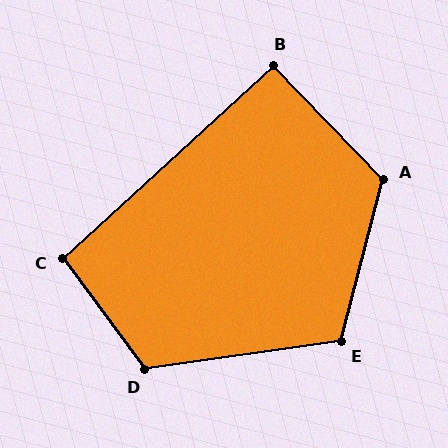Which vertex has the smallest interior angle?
B, at approximately 92 degrees.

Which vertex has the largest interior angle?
A, at approximately 121 degrees.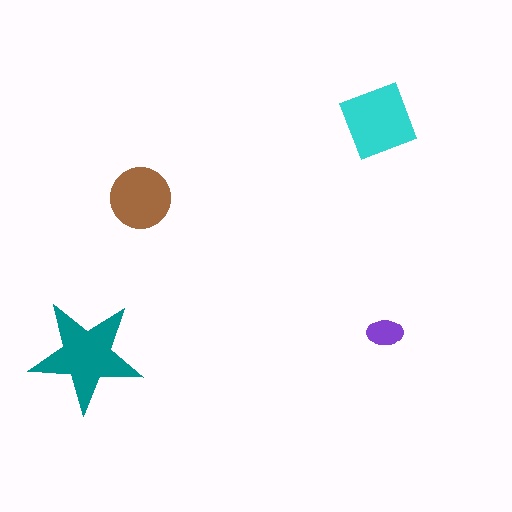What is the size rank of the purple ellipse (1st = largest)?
4th.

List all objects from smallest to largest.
The purple ellipse, the brown circle, the cyan square, the teal star.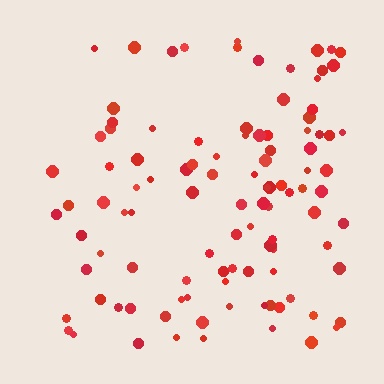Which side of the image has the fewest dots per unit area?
The left.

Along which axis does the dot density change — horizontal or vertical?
Horizontal.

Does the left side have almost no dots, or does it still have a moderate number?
Still a moderate number, just noticeably fewer than the right.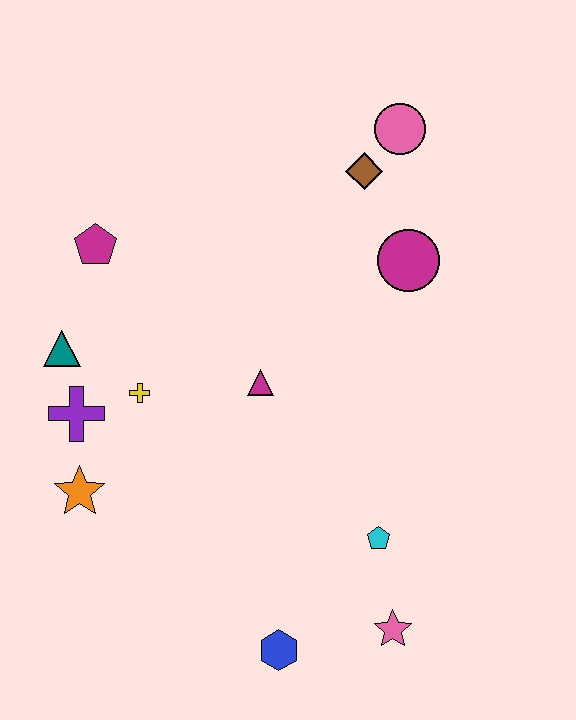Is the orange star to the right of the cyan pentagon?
No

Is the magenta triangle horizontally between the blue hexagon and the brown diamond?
No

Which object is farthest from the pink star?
The pink circle is farthest from the pink star.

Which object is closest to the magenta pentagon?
The teal triangle is closest to the magenta pentagon.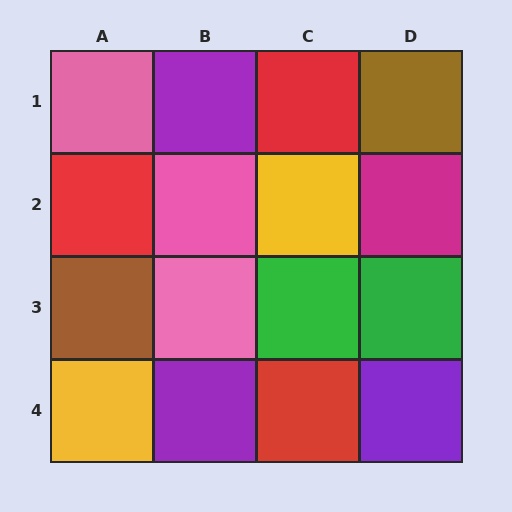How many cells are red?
3 cells are red.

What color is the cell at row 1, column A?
Pink.